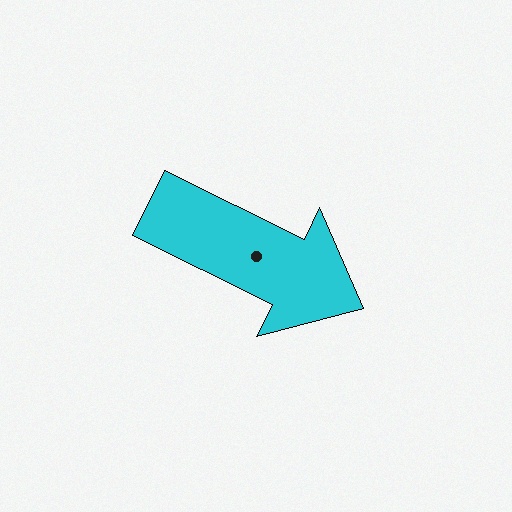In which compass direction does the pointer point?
Southeast.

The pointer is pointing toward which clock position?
Roughly 4 o'clock.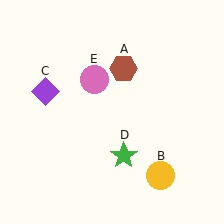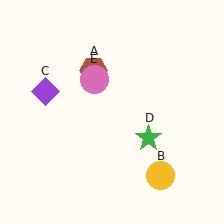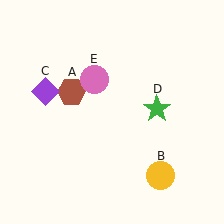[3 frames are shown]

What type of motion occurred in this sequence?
The brown hexagon (object A), green star (object D) rotated counterclockwise around the center of the scene.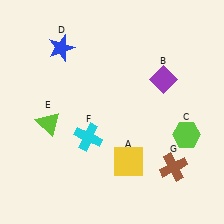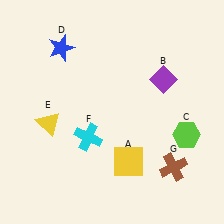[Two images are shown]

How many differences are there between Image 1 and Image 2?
There is 1 difference between the two images.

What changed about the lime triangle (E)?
In Image 1, E is lime. In Image 2, it changed to yellow.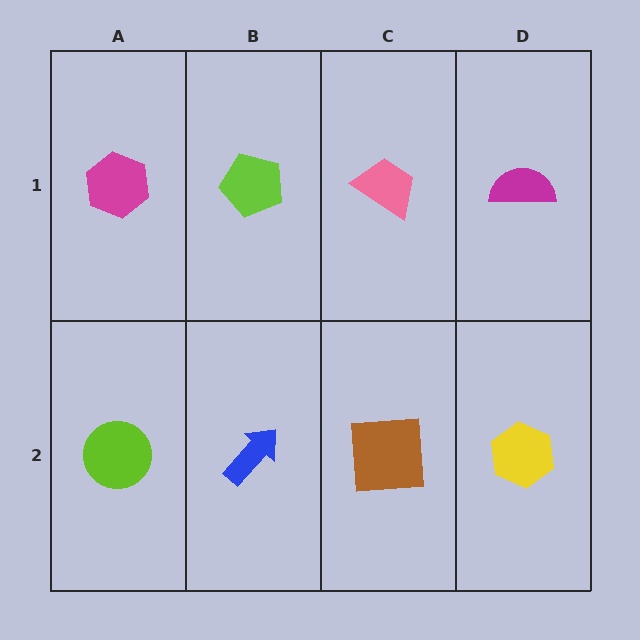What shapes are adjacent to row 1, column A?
A lime circle (row 2, column A), a lime pentagon (row 1, column B).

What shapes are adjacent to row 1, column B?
A blue arrow (row 2, column B), a magenta hexagon (row 1, column A), a pink trapezoid (row 1, column C).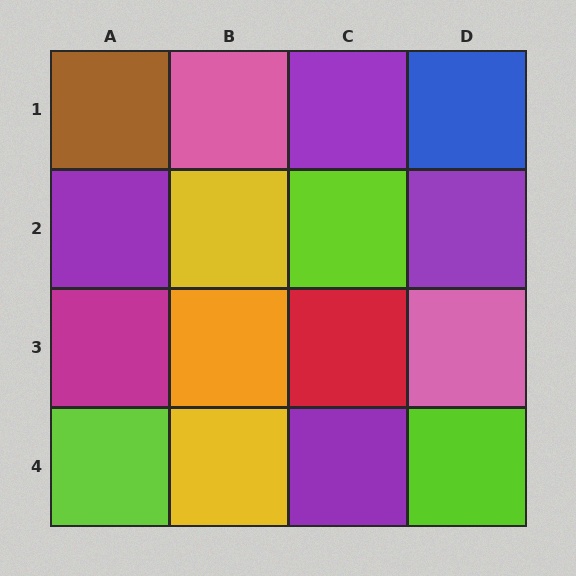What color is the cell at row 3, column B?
Orange.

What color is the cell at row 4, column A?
Lime.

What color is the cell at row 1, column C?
Purple.